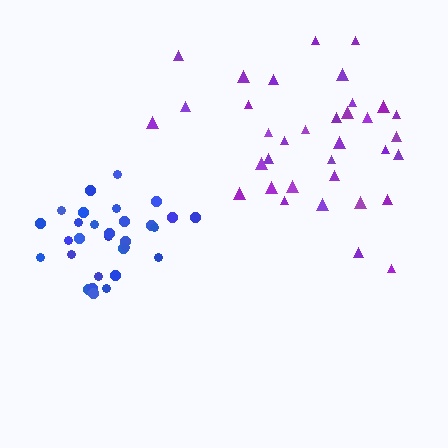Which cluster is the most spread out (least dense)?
Purple.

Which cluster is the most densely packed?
Blue.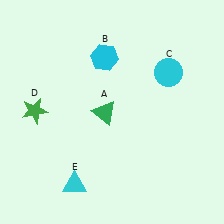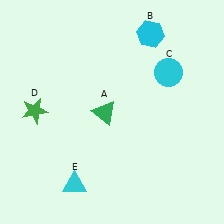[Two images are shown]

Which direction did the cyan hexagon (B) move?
The cyan hexagon (B) moved right.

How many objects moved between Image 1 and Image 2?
1 object moved between the two images.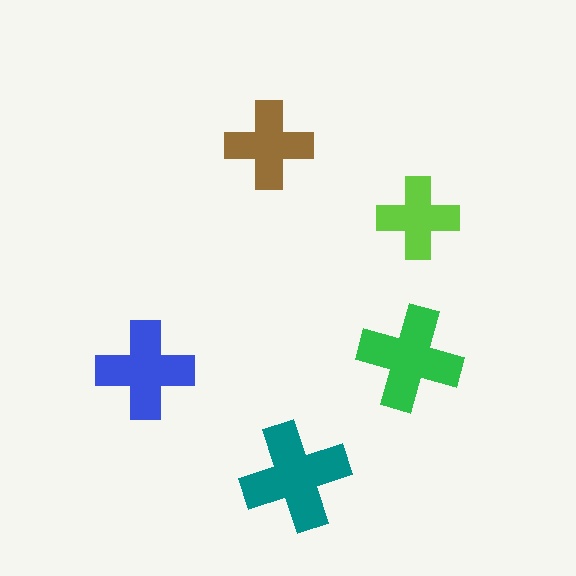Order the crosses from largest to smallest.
the teal one, the green one, the blue one, the brown one, the lime one.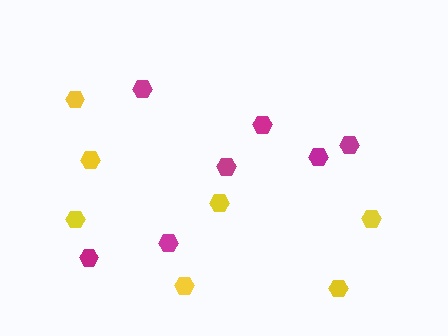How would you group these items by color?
There are 2 groups: one group of yellow hexagons (7) and one group of magenta hexagons (7).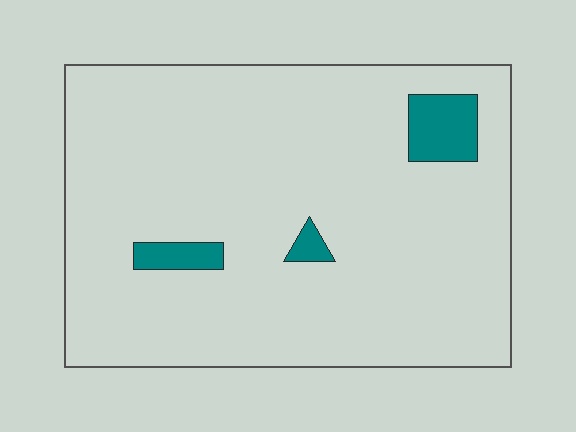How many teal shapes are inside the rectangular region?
3.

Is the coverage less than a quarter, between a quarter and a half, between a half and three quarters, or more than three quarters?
Less than a quarter.